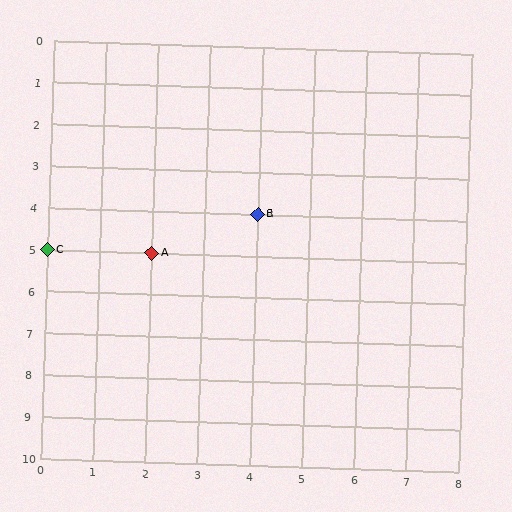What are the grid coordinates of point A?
Point A is at grid coordinates (2, 5).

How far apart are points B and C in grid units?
Points B and C are 4 columns and 1 row apart (about 4.1 grid units diagonally).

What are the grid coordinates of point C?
Point C is at grid coordinates (0, 5).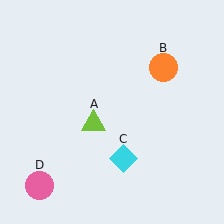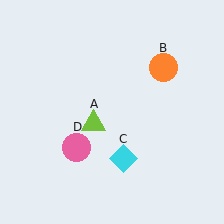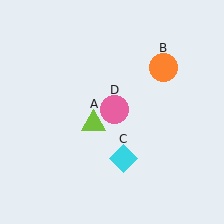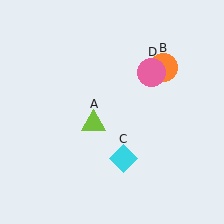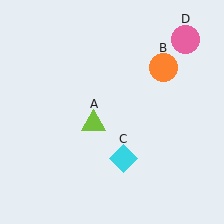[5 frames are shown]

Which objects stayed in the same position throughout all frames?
Lime triangle (object A) and orange circle (object B) and cyan diamond (object C) remained stationary.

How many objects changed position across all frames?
1 object changed position: pink circle (object D).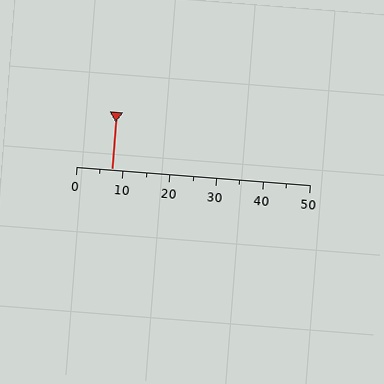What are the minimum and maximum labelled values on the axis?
The axis runs from 0 to 50.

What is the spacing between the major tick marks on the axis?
The major ticks are spaced 10 apart.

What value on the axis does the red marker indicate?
The marker indicates approximately 7.5.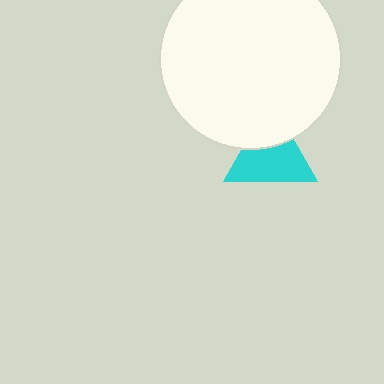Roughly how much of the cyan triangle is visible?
Most of it is visible (roughly 67%).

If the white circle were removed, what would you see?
You would see the complete cyan triangle.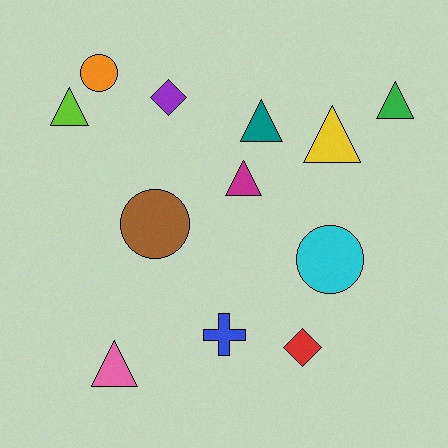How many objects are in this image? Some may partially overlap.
There are 12 objects.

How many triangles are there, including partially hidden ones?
There are 6 triangles.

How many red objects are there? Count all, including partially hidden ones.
There is 1 red object.